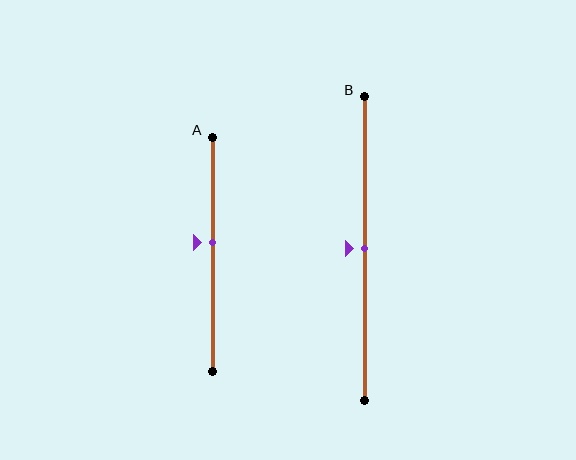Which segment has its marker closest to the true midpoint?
Segment B has its marker closest to the true midpoint.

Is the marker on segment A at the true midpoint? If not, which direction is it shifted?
No, the marker on segment A is shifted upward by about 5% of the segment length.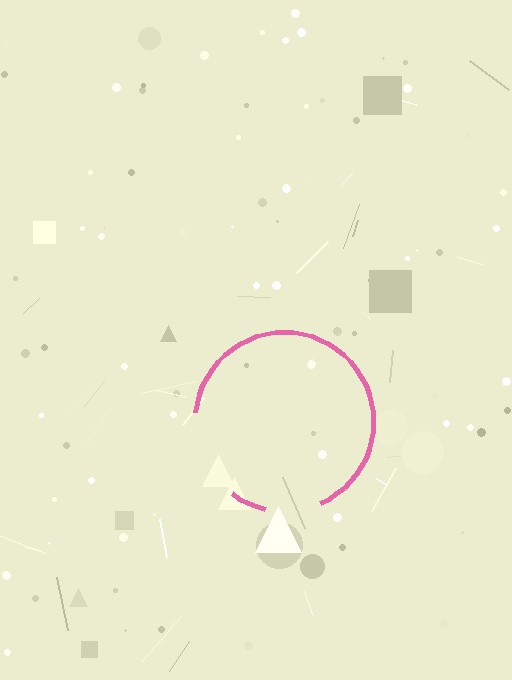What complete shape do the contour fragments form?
The contour fragments form a circle.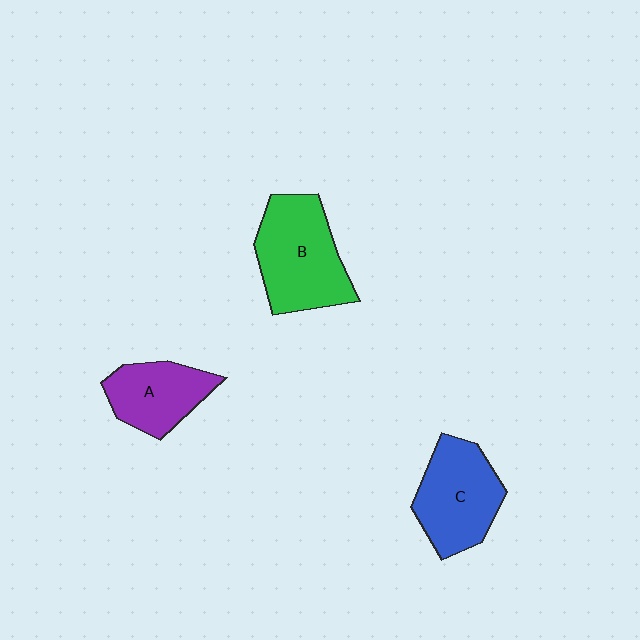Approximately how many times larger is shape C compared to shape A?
Approximately 1.3 times.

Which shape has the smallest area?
Shape A (purple).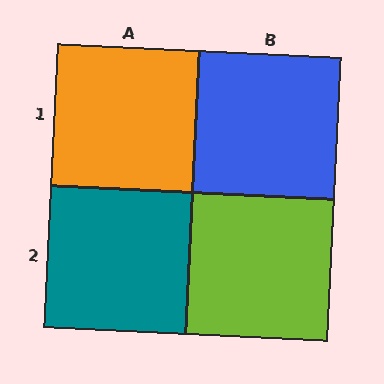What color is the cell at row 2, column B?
Lime.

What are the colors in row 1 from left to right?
Orange, blue.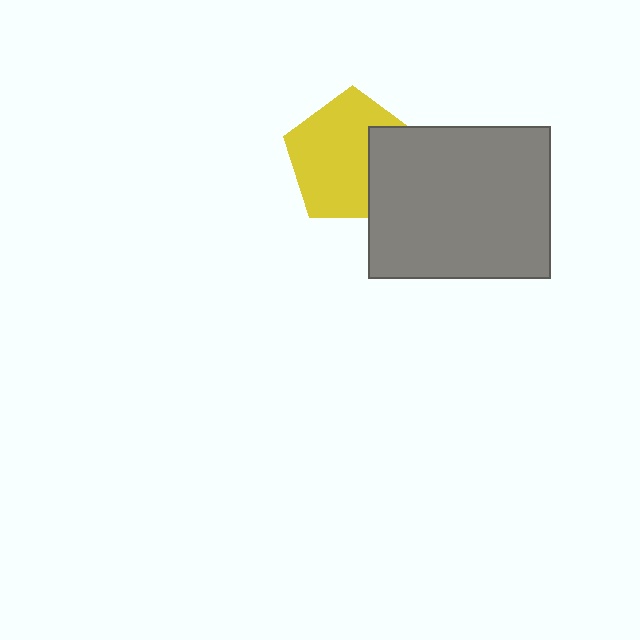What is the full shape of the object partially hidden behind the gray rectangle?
The partially hidden object is a yellow pentagon.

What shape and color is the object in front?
The object in front is a gray rectangle.